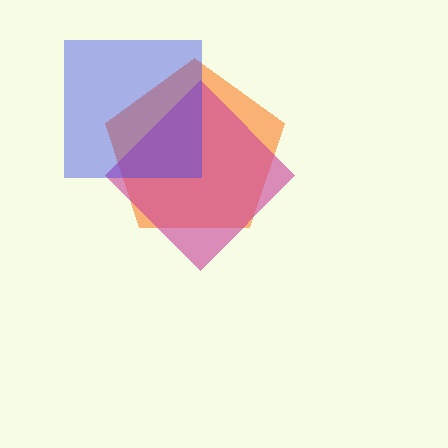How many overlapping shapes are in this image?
There are 3 overlapping shapes in the image.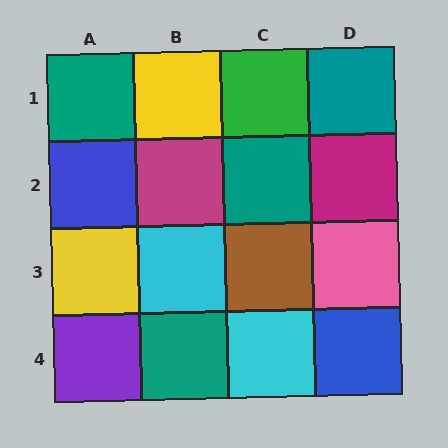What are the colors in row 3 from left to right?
Yellow, cyan, brown, pink.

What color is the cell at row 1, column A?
Teal.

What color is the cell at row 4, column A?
Purple.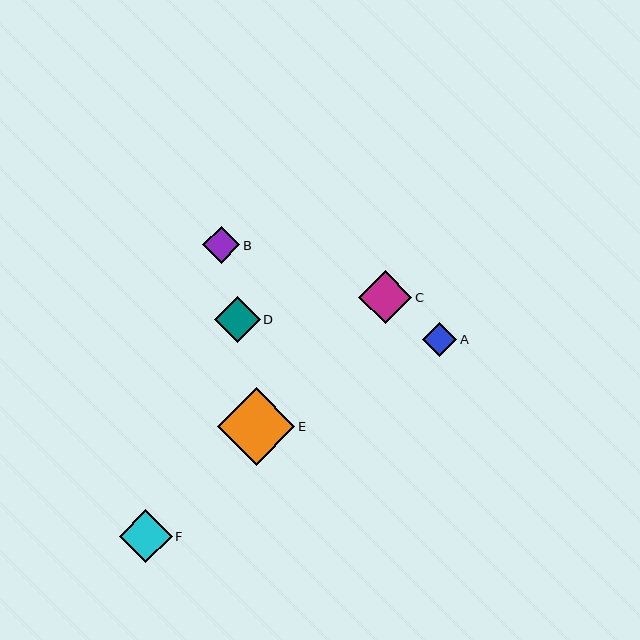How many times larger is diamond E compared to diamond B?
Diamond E is approximately 2.1 times the size of diamond B.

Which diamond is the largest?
Diamond E is the largest with a size of approximately 78 pixels.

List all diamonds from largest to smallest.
From largest to smallest: E, C, F, D, B, A.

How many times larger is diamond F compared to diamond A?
Diamond F is approximately 1.6 times the size of diamond A.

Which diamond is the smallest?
Diamond A is the smallest with a size of approximately 34 pixels.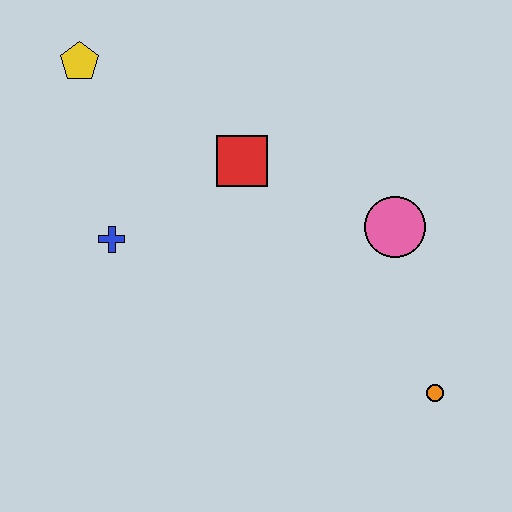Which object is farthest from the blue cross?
The orange circle is farthest from the blue cross.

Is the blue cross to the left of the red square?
Yes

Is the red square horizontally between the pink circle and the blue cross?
Yes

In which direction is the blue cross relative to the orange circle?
The blue cross is to the left of the orange circle.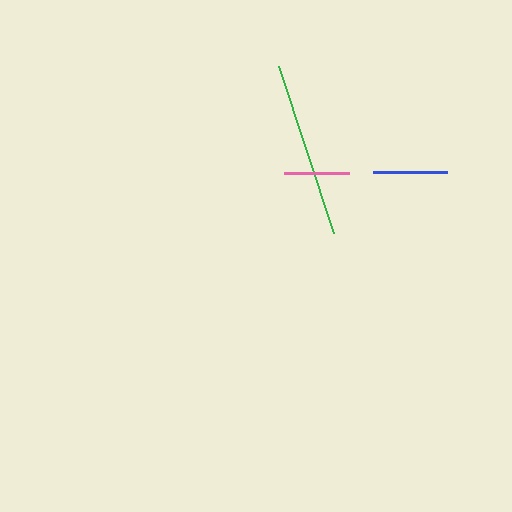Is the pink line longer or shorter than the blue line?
The blue line is longer than the pink line.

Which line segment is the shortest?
The pink line is the shortest at approximately 65 pixels.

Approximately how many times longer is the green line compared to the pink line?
The green line is approximately 2.7 times the length of the pink line.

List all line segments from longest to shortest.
From longest to shortest: green, blue, pink.